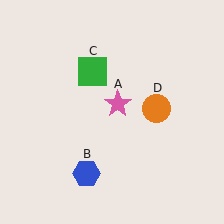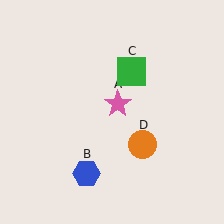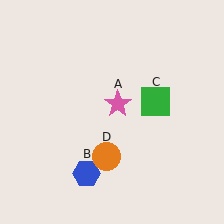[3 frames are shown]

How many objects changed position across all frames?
2 objects changed position: green square (object C), orange circle (object D).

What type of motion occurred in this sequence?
The green square (object C), orange circle (object D) rotated clockwise around the center of the scene.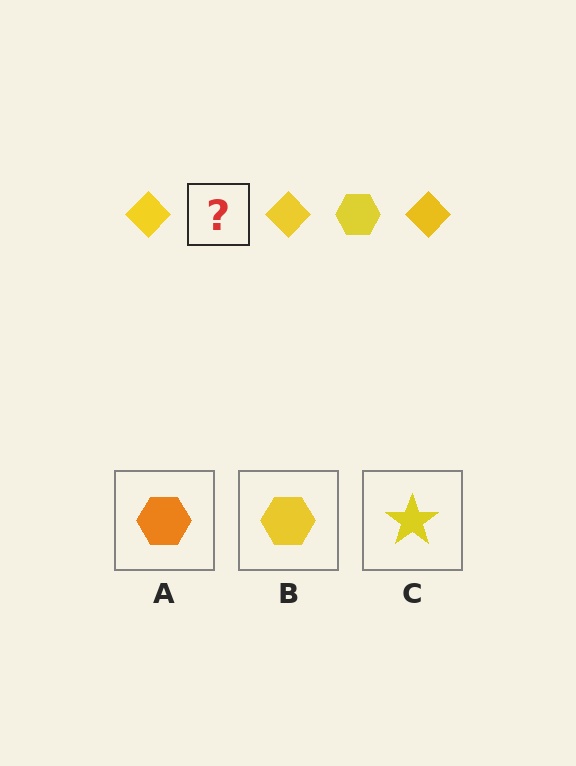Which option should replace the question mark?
Option B.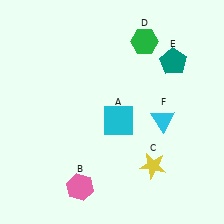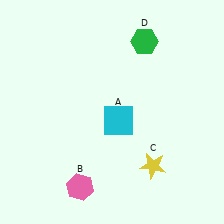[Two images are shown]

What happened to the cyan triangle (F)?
The cyan triangle (F) was removed in Image 2. It was in the bottom-right area of Image 1.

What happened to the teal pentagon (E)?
The teal pentagon (E) was removed in Image 2. It was in the top-right area of Image 1.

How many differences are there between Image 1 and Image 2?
There are 2 differences between the two images.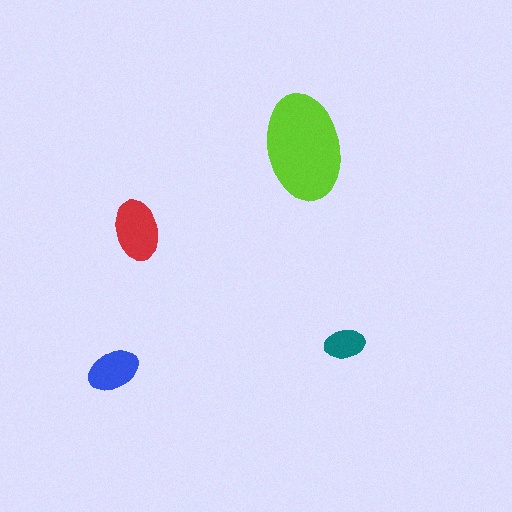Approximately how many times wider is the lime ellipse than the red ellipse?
About 2 times wider.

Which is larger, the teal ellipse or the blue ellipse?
The blue one.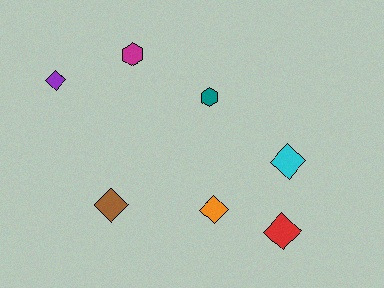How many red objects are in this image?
There is 1 red object.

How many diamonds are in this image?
There are 5 diamonds.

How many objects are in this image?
There are 7 objects.